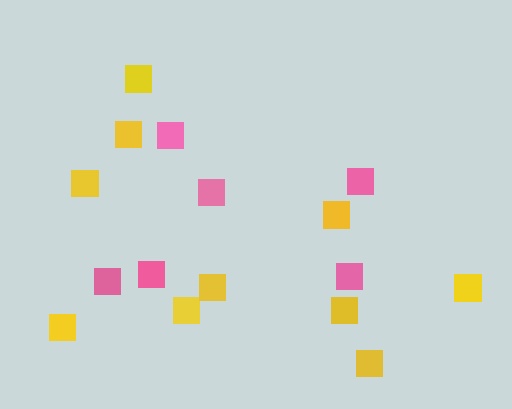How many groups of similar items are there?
There are 2 groups: one group of pink squares (6) and one group of yellow squares (10).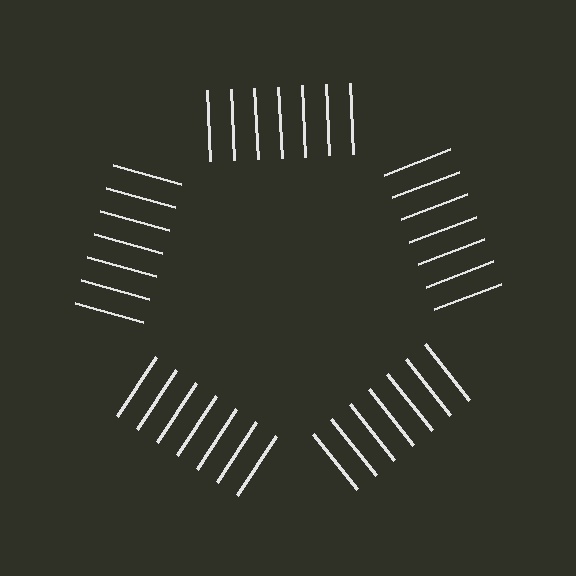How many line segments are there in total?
35 — 7 along each of the 5 edges.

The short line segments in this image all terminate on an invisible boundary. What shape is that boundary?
An illusory pentagon — the line segments terminate on its edges but no continuous stroke is drawn.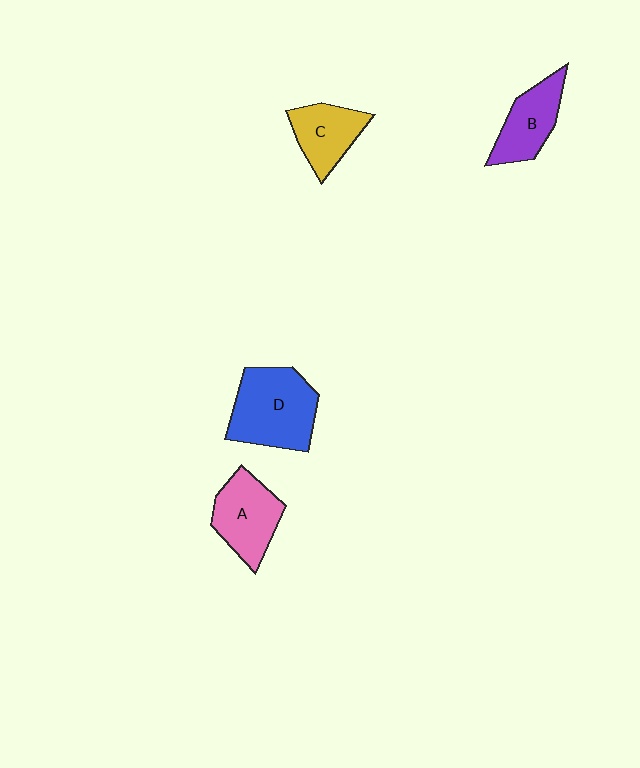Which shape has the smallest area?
Shape C (yellow).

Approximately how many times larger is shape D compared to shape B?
Approximately 1.5 times.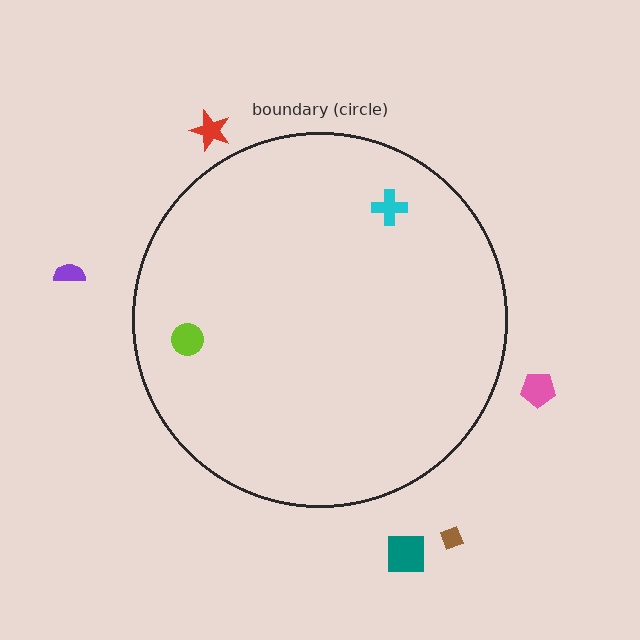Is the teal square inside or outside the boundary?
Outside.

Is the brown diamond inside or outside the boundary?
Outside.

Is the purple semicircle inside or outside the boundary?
Outside.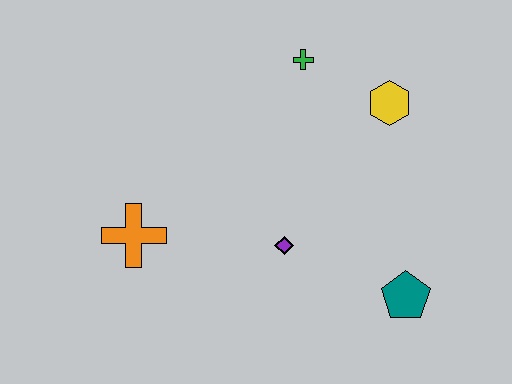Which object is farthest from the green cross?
The teal pentagon is farthest from the green cross.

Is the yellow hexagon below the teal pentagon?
No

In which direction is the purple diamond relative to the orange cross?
The purple diamond is to the right of the orange cross.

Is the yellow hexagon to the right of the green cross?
Yes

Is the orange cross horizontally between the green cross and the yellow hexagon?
No